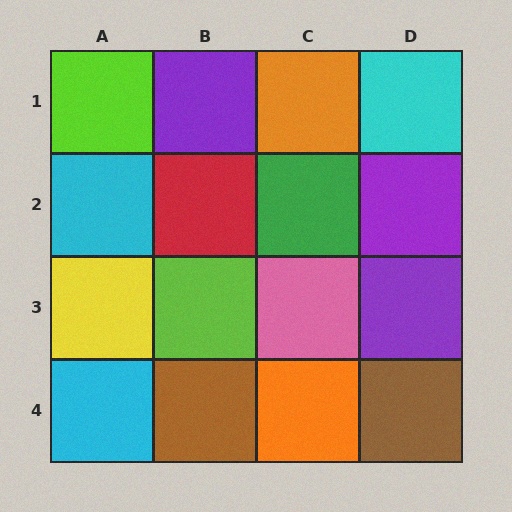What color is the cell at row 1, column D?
Cyan.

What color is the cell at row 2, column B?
Red.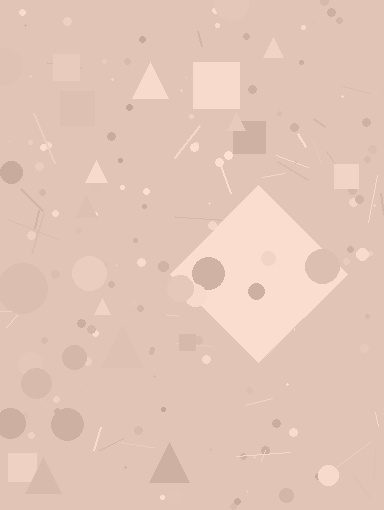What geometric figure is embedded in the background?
A diamond is embedded in the background.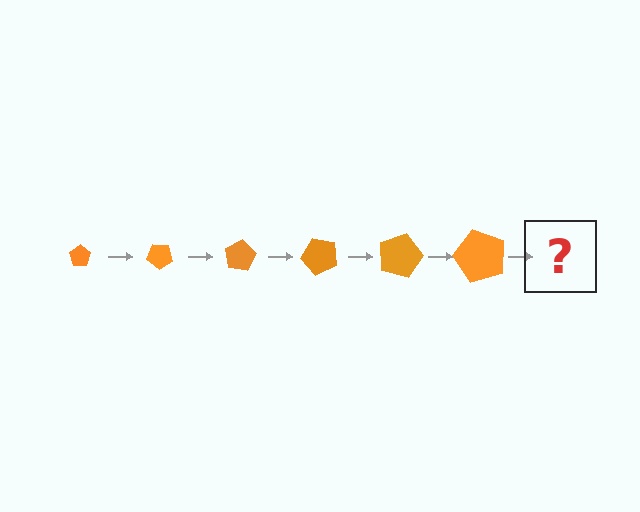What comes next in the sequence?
The next element should be a pentagon, larger than the previous one and rotated 240 degrees from the start.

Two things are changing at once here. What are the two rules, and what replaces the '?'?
The two rules are that the pentagon grows larger each step and it rotates 40 degrees each step. The '?' should be a pentagon, larger than the previous one and rotated 240 degrees from the start.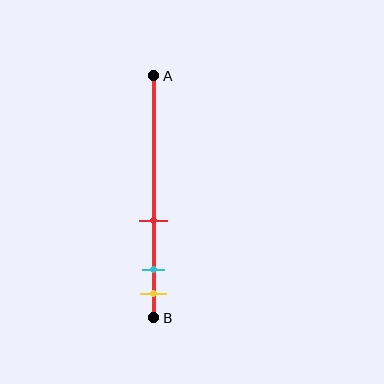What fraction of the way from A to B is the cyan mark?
The cyan mark is approximately 80% (0.8) of the way from A to B.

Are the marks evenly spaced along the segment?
No, the marks are not evenly spaced.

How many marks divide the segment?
There are 3 marks dividing the segment.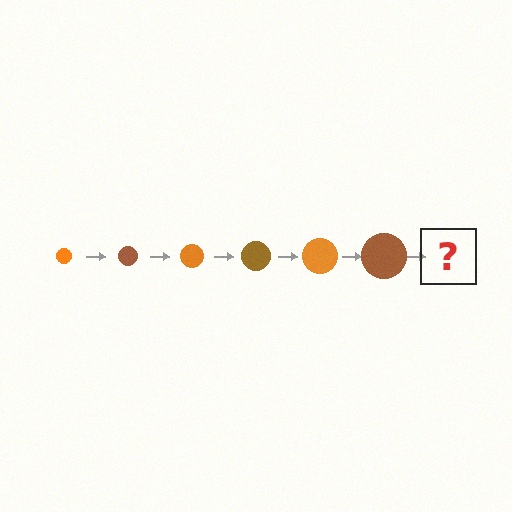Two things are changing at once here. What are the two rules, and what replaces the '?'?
The two rules are that the circle grows larger each step and the color cycles through orange and brown. The '?' should be an orange circle, larger than the previous one.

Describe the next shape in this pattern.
It should be an orange circle, larger than the previous one.